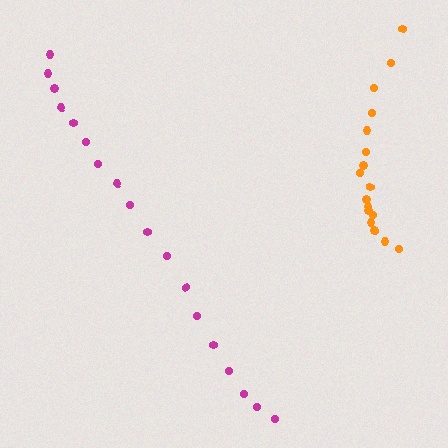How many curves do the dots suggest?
There are 2 distinct paths.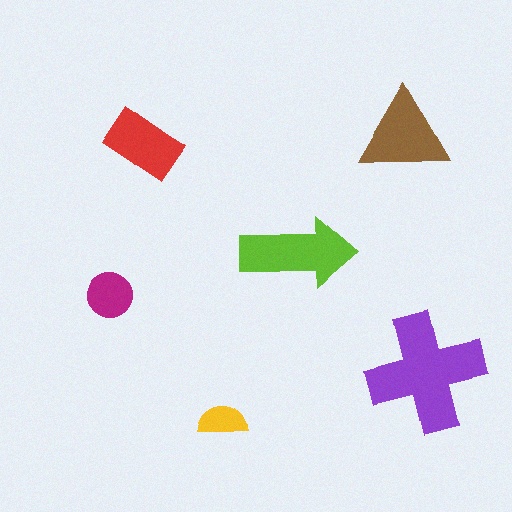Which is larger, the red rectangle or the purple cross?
The purple cross.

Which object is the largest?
The purple cross.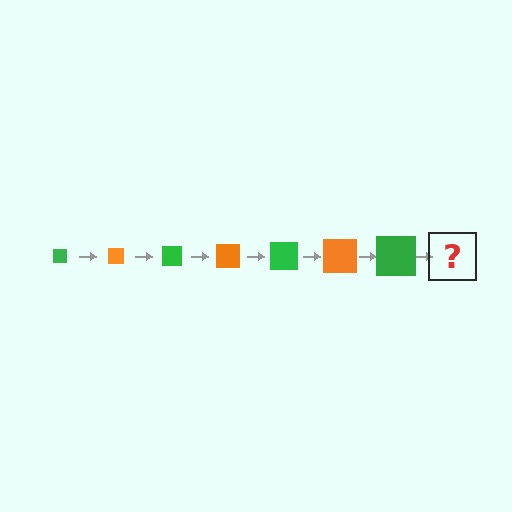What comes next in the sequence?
The next element should be an orange square, larger than the previous one.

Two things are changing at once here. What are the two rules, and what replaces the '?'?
The two rules are that the square grows larger each step and the color cycles through green and orange. The '?' should be an orange square, larger than the previous one.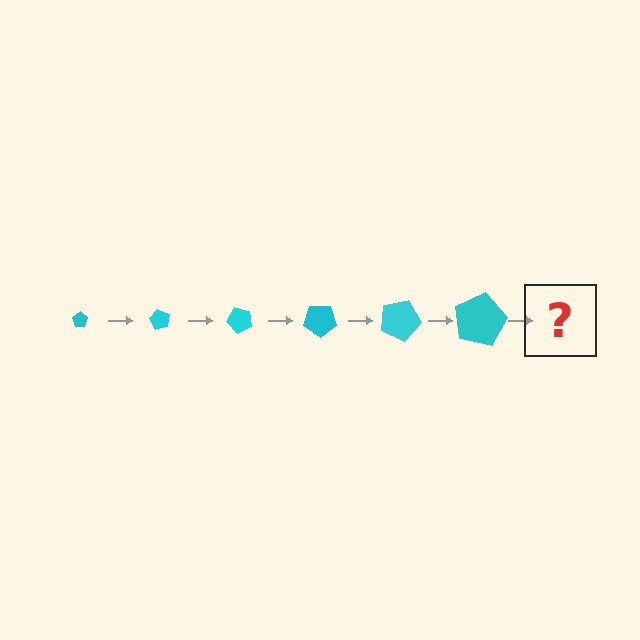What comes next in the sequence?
The next element should be a pentagon, larger than the previous one and rotated 360 degrees from the start.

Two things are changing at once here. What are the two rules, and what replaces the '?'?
The two rules are that the pentagon grows larger each step and it rotates 60 degrees each step. The '?' should be a pentagon, larger than the previous one and rotated 360 degrees from the start.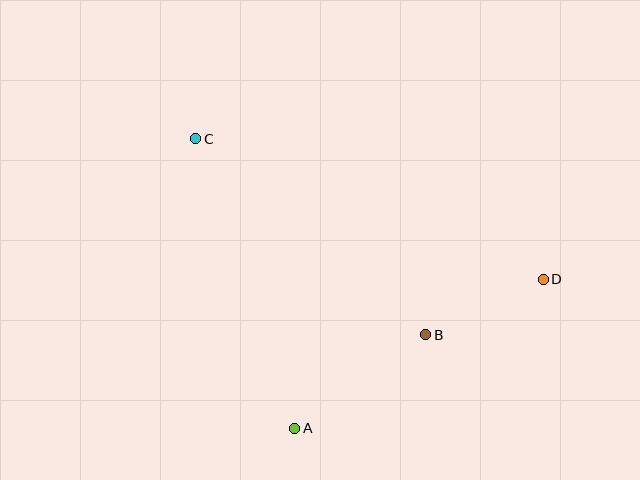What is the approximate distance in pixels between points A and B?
The distance between A and B is approximately 161 pixels.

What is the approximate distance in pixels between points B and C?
The distance between B and C is approximately 302 pixels.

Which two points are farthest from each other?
Points C and D are farthest from each other.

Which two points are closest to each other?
Points B and D are closest to each other.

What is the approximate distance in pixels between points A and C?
The distance between A and C is approximately 306 pixels.